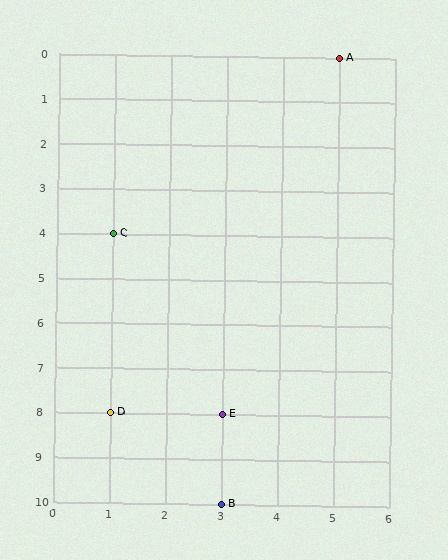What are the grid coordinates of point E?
Point E is at grid coordinates (3, 8).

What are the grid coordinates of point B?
Point B is at grid coordinates (3, 10).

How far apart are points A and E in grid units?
Points A and E are 2 columns and 8 rows apart (about 8.2 grid units diagonally).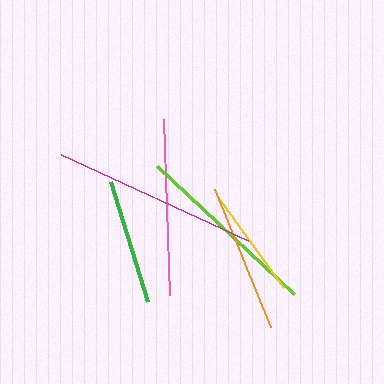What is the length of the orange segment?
The orange segment is approximately 149 pixels long.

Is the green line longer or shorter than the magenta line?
The magenta line is longer than the green line.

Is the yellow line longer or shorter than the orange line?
The orange line is longer than the yellow line.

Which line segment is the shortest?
The yellow line is the shortest at approximately 112 pixels.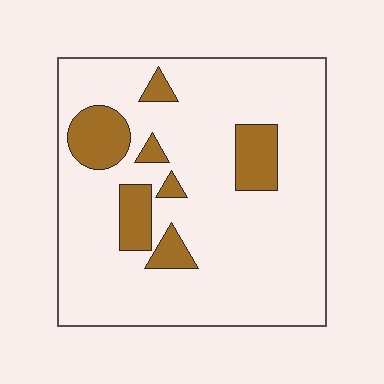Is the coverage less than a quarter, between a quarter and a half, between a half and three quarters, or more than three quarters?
Less than a quarter.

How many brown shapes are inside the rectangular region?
7.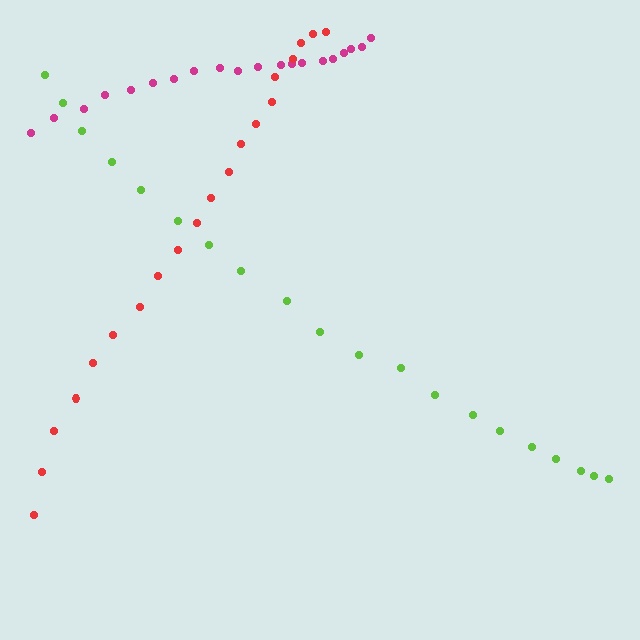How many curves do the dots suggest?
There are 3 distinct paths.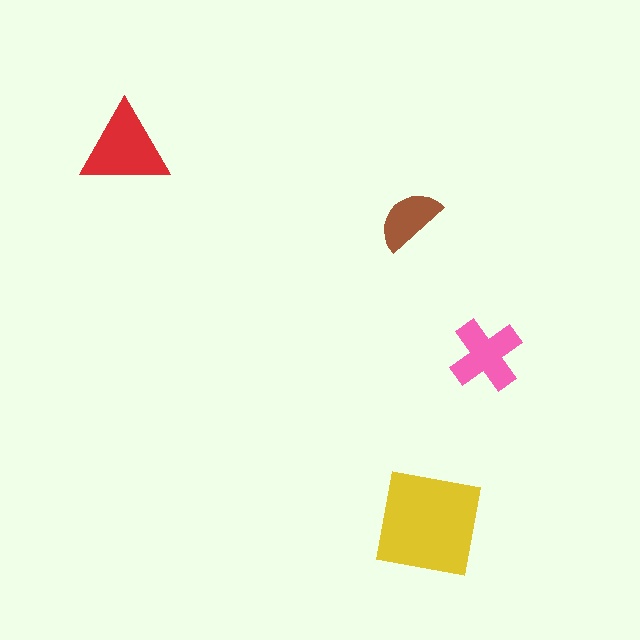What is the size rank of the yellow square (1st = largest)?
1st.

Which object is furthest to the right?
The pink cross is rightmost.